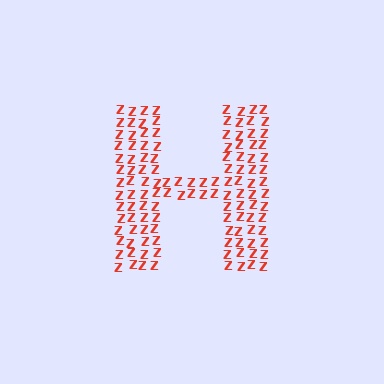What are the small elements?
The small elements are letter Z's.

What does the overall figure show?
The overall figure shows the letter H.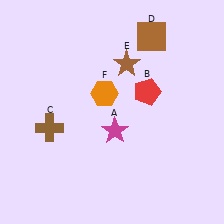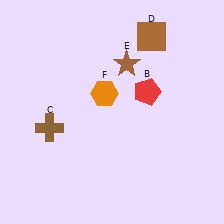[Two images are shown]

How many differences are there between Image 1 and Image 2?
There is 1 difference between the two images.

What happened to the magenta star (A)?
The magenta star (A) was removed in Image 2. It was in the bottom-right area of Image 1.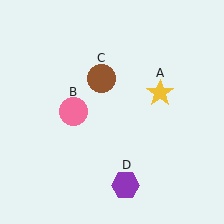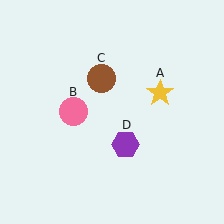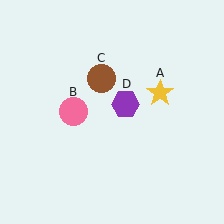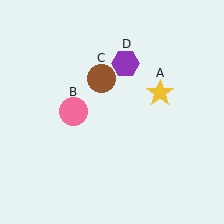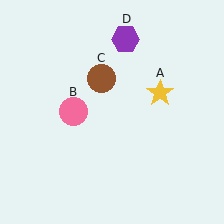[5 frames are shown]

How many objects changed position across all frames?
1 object changed position: purple hexagon (object D).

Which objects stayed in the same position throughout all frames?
Yellow star (object A) and pink circle (object B) and brown circle (object C) remained stationary.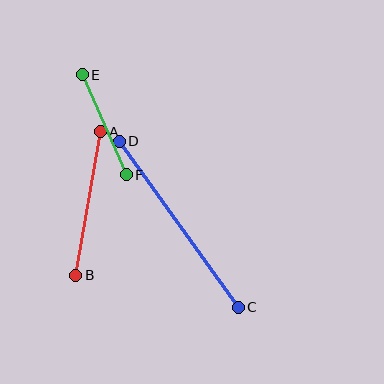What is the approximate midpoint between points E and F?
The midpoint is at approximately (104, 125) pixels.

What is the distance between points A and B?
The distance is approximately 145 pixels.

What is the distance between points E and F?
The distance is approximately 109 pixels.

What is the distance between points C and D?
The distance is approximately 204 pixels.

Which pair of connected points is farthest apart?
Points C and D are farthest apart.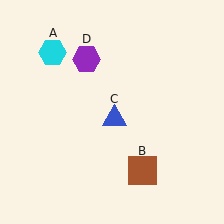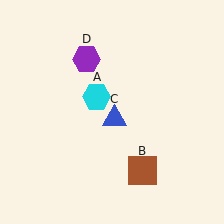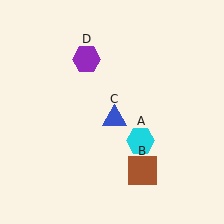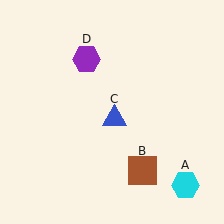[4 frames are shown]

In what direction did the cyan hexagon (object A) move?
The cyan hexagon (object A) moved down and to the right.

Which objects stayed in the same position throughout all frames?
Brown square (object B) and blue triangle (object C) and purple hexagon (object D) remained stationary.